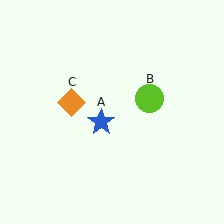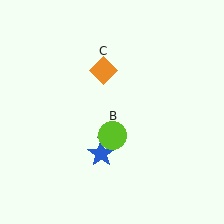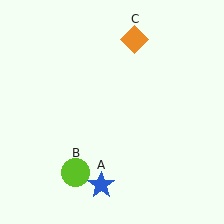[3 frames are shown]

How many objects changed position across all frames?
3 objects changed position: blue star (object A), lime circle (object B), orange diamond (object C).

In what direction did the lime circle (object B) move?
The lime circle (object B) moved down and to the left.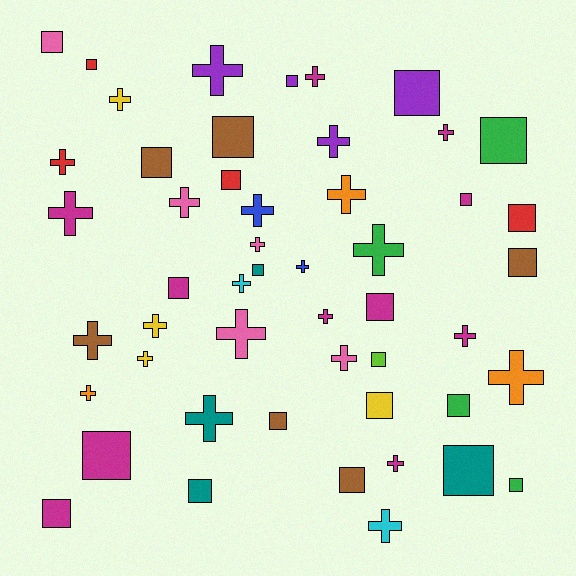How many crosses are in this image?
There are 26 crosses.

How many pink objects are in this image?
There are 5 pink objects.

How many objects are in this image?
There are 50 objects.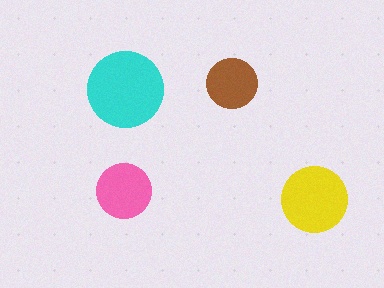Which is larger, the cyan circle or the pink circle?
The cyan one.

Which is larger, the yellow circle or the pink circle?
The yellow one.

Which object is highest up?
The brown circle is topmost.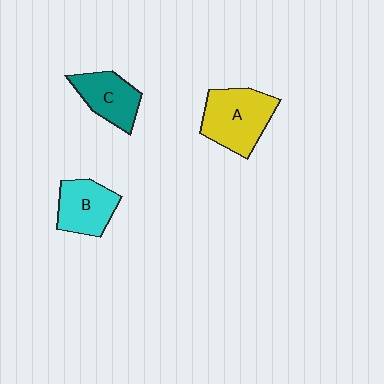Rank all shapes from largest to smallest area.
From largest to smallest: A (yellow), B (cyan), C (teal).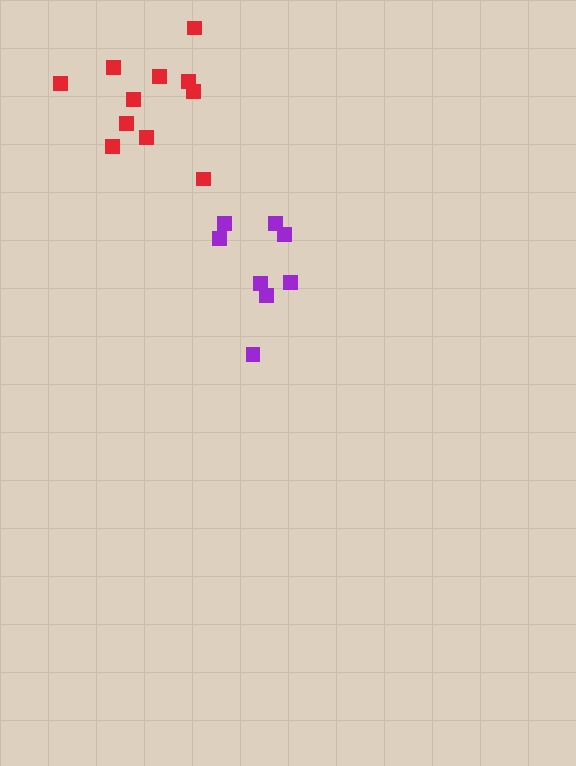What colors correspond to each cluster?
The clusters are colored: red, purple.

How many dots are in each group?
Group 1: 11 dots, Group 2: 8 dots (19 total).